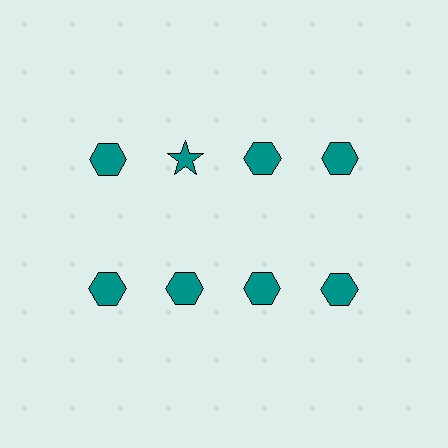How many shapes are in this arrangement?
There are 8 shapes arranged in a grid pattern.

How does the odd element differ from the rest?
It has a different shape: star instead of hexagon.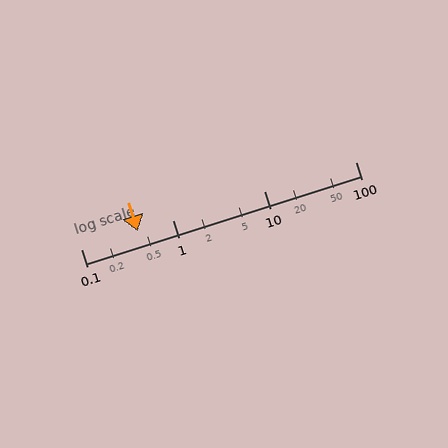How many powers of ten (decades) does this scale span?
The scale spans 3 decades, from 0.1 to 100.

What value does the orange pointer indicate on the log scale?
The pointer indicates approximately 0.42.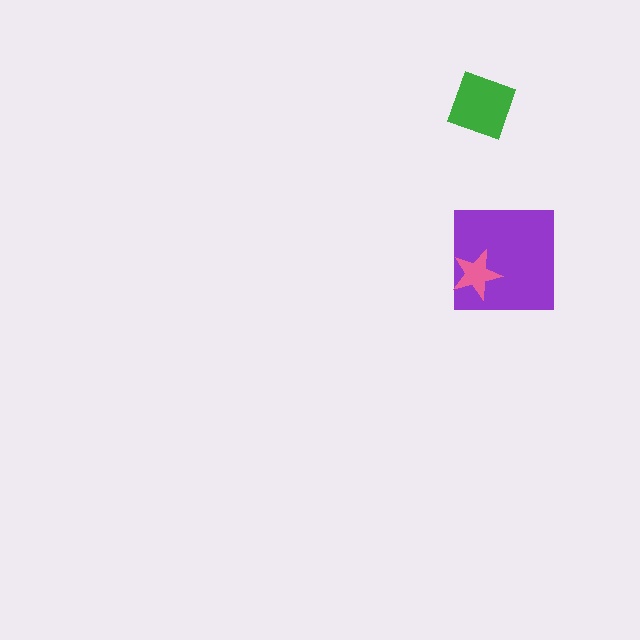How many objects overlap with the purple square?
1 object overlaps with the purple square.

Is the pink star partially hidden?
No, no other shape covers it.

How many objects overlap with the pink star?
1 object overlaps with the pink star.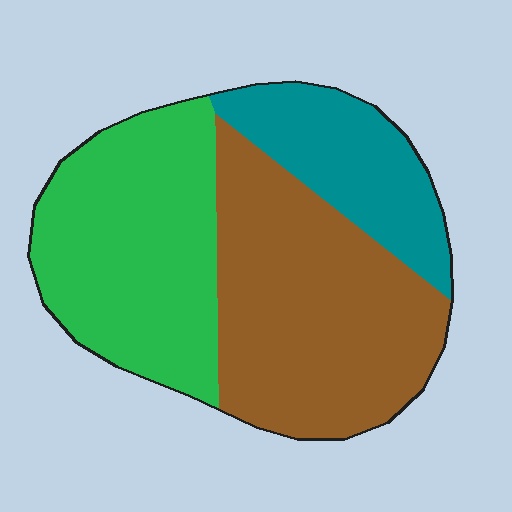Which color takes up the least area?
Teal, at roughly 20%.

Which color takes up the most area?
Brown, at roughly 45%.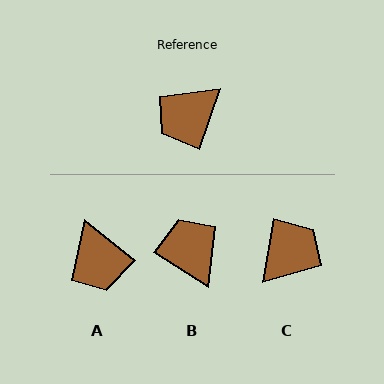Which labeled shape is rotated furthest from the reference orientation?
C, about 172 degrees away.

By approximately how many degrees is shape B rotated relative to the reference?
Approximately 104 degrees clockwise.